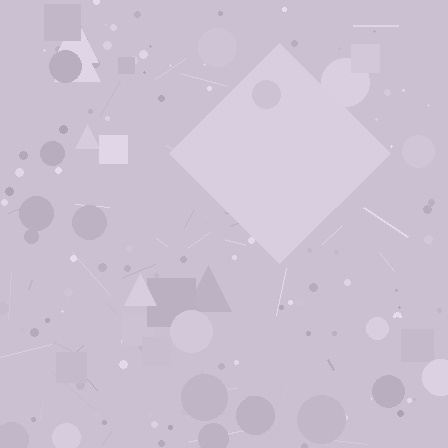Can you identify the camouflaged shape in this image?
The camouflaged shape is a diamond.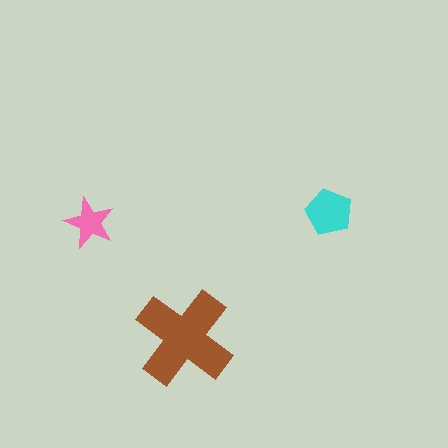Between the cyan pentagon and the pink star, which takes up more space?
The cyan pentagon.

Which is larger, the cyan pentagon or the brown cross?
The brown cross.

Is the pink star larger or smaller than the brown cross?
Smaller.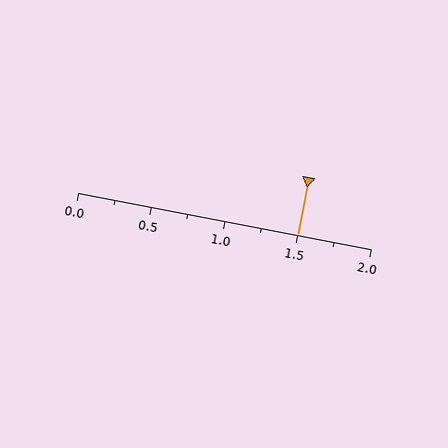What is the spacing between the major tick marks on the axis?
The major ticks are spaced 0.5 apart.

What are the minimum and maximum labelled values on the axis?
The axis runs from 0.0 to 2.0.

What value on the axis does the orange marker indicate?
The marker indicates approximately 1.5.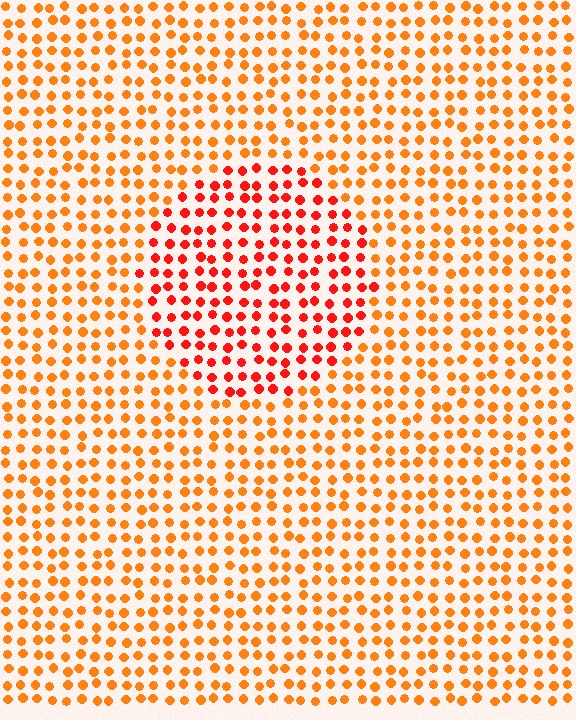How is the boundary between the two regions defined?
The boundary is defined purely by a slight shift in hue (about 28 degrees). Spacing, size, and orientation are identical on both sides.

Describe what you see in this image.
The image is filled with small orange elements in a uniform arrangement. A circle-shaped region is visible where the elements are tinted to a slightly different hue, forming a subtle color boundary.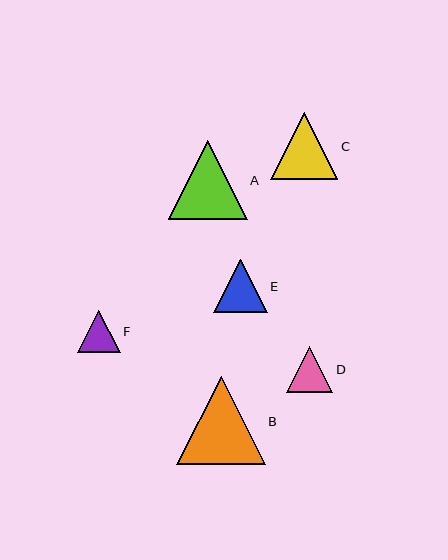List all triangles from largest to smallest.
From largest to smallest: B, A, C, E, D, F.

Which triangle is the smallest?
Triangle F is the smallest with a size of approximately 43 pixels.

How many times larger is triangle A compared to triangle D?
Triangle A is approximately 1.7 times the size of triangle D.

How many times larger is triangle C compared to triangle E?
Triangle C is approximately 1.2 times the size of triangle E.